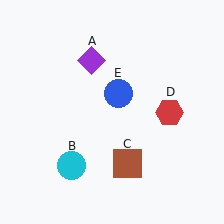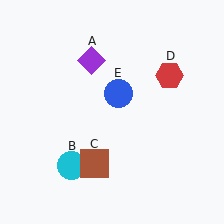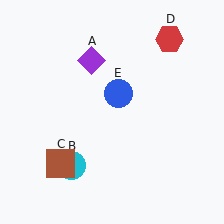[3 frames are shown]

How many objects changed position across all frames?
2 objects changed position: brown square (object C), red hexagon (object D).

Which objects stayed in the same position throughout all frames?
Purple diamond (object A) and cyan circle (object B) and blue circle (object E) remained stationary.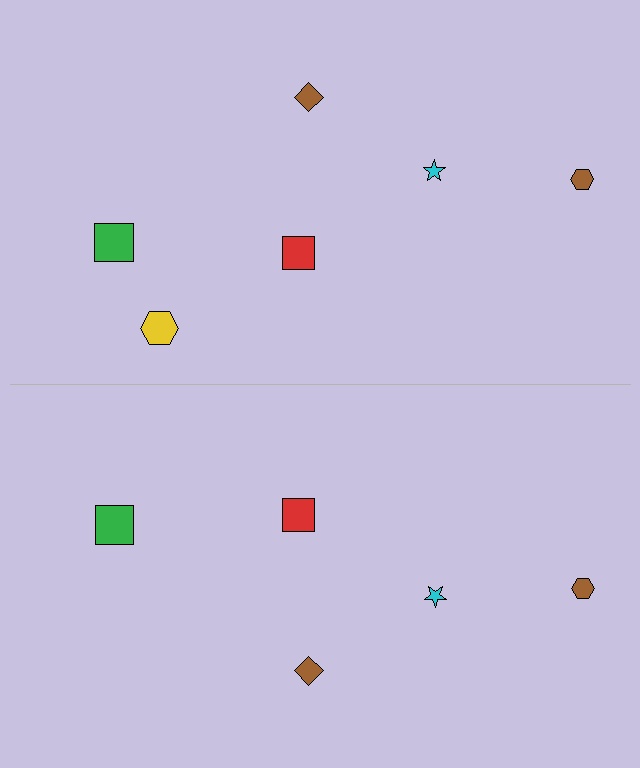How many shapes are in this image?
There are 11 shapes in this image.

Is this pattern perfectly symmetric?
No, the pattern is not perfectly symmetric. A yellow hexagon is missing from the bottom side.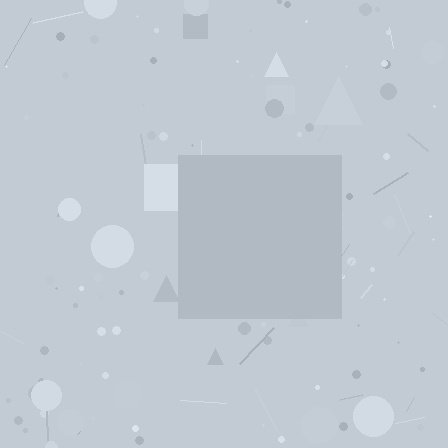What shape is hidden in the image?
A square is hidden in the image.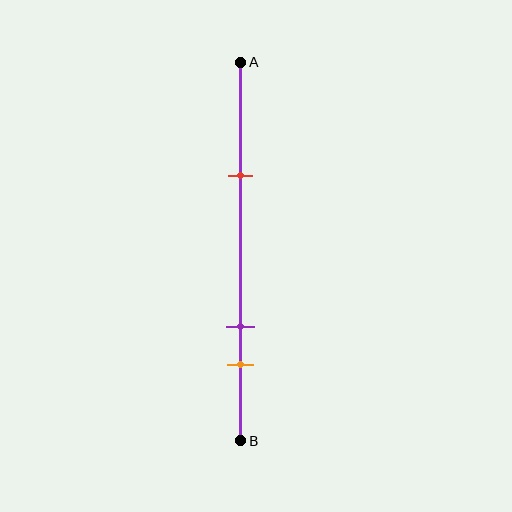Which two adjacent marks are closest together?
The purple and orange marks are the closest adjacent pair.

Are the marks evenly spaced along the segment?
No, the marks are not evenly spaced.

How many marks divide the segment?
There are 3 marks dividing the segment.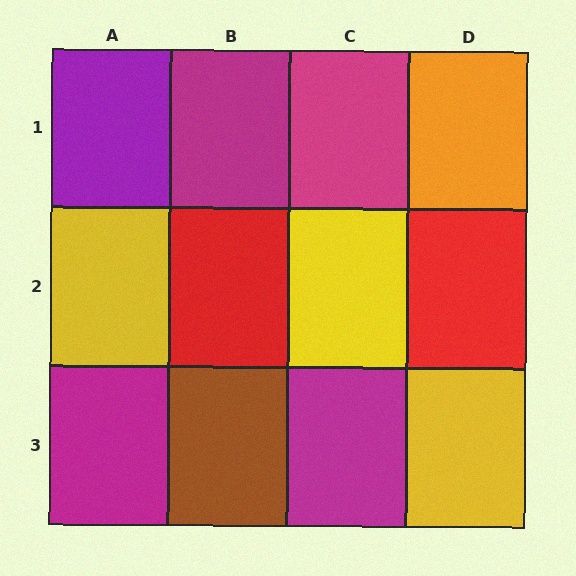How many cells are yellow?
3 cells are yellow.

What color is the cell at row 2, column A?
Yellow.